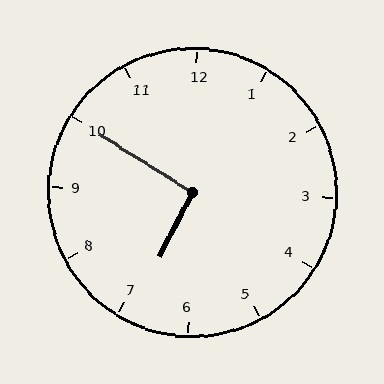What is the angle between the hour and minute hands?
Approximately 95 degrees.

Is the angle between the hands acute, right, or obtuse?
It is right.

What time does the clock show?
6:50.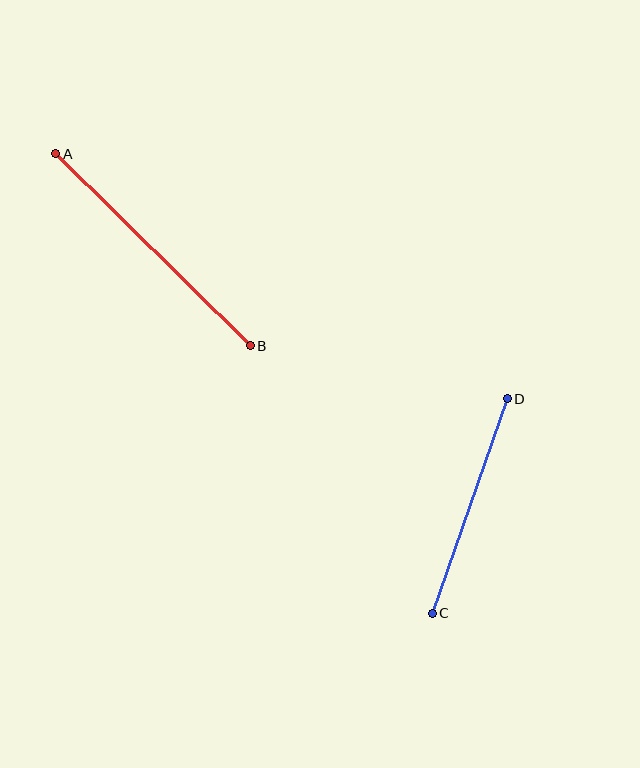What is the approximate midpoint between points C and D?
The midpoint is at approximately (470, 506) pixels.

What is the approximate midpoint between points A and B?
The midpoint is at approximately (153, 250) pixels.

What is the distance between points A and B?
The distance is approximately 273 pixels.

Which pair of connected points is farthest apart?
Points A and B are farthest apart.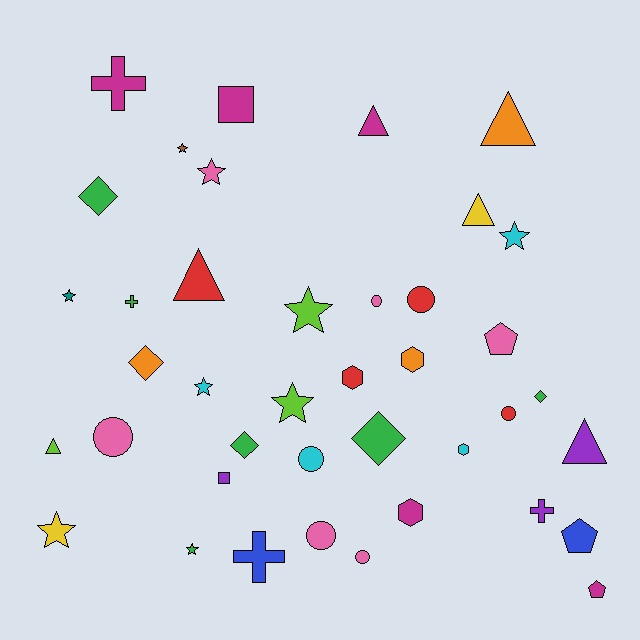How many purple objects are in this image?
There are 3 purple objects.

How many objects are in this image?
There are 40 objects.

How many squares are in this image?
There are 2 squares.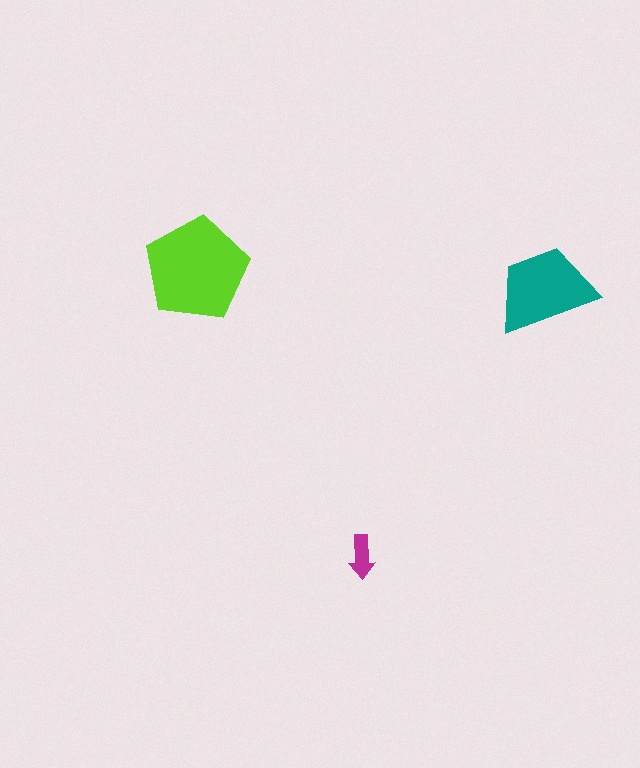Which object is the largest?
The lime pentagon.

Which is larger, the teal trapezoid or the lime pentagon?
The lime pentagon.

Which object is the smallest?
The magenta arrow.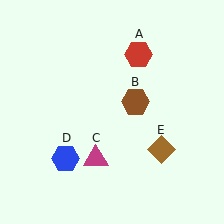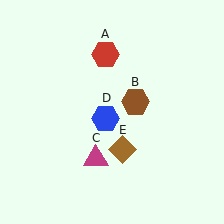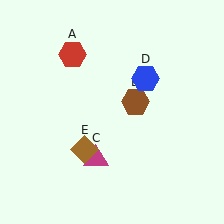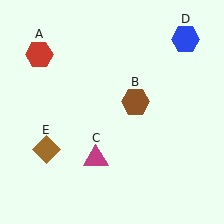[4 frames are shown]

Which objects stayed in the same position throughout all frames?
Brown hexagon (object B) and magenta triangle (object C) remained stationary.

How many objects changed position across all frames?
3 objects changed position: red hexagon (object A), blue hexagon (object D), brown diamond (object E).